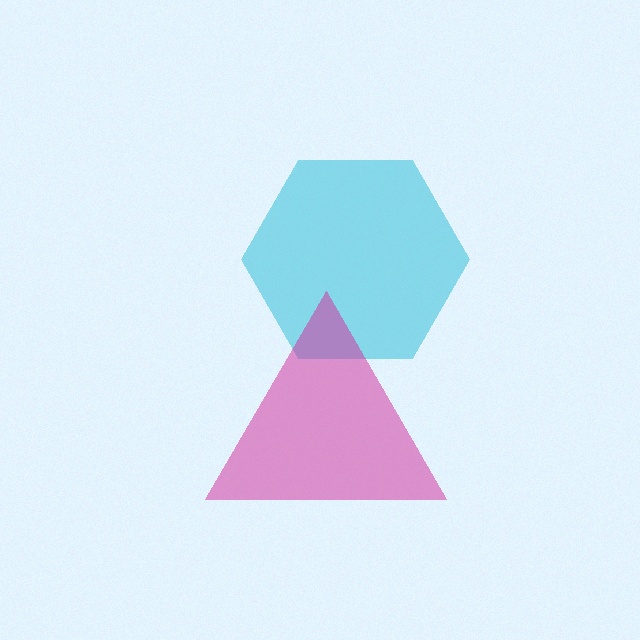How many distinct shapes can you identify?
There are 2 distinct shapes: a cyan hexagon, a magenta triangle.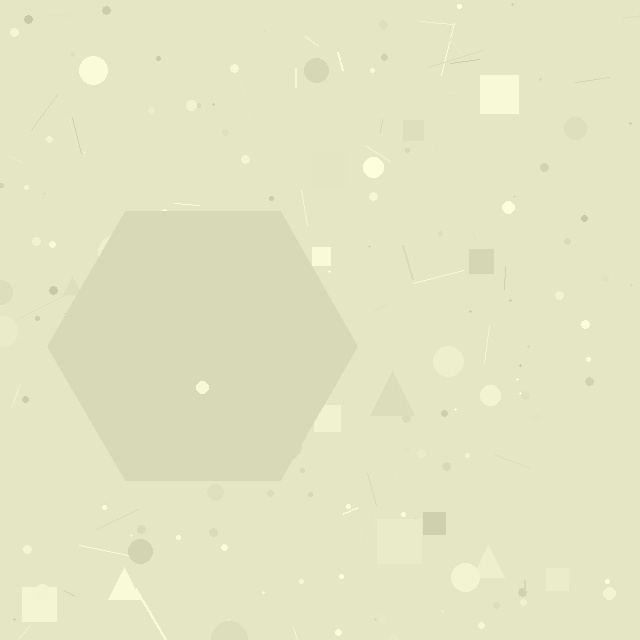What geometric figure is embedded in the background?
A hexagon is embedded in the background.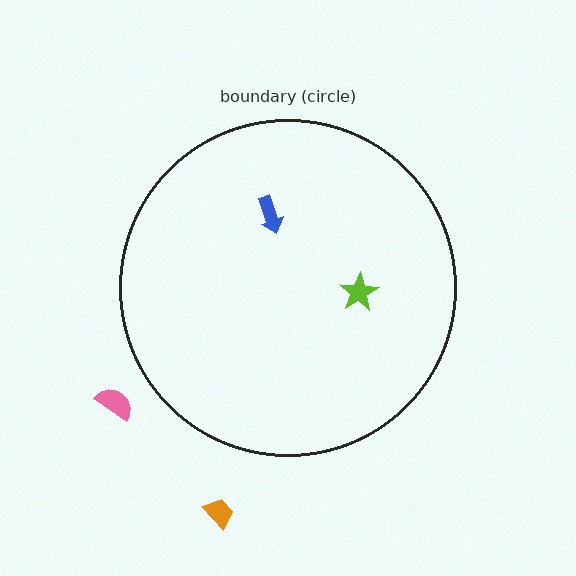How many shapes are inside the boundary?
2 inside, 2 outside.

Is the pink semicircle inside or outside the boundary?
Outside.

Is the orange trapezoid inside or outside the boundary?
Outside.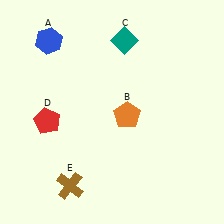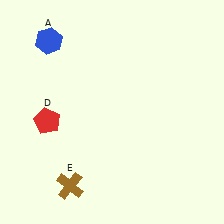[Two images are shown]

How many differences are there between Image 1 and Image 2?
There are 2 differences between the two images.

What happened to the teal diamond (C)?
The teal diamond (C) was removed in Image 2. It was in the top-right area of Image 1.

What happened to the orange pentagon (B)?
The orange pentagon (B) was removed in Image 2. It was in the bottom-right area of Image 1.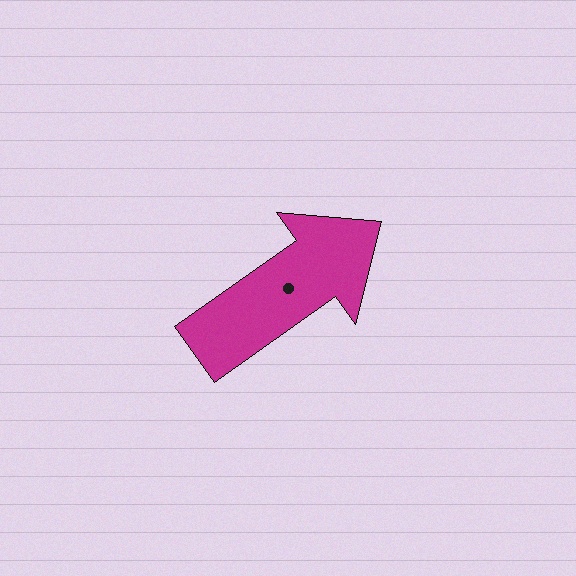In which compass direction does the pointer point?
Northeast.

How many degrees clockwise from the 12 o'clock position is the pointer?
Approximately 55 degrees.